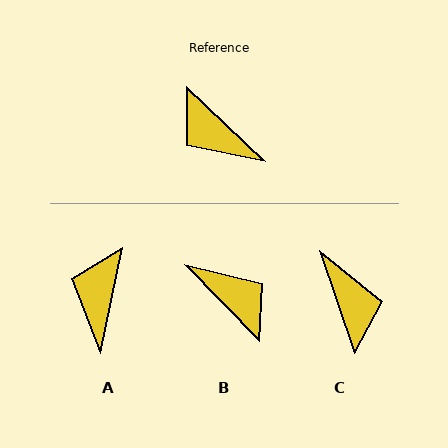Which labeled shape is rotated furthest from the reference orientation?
B, about 178 degrees away.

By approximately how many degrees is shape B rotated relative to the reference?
Approximately 178 degrees counter-clockwise.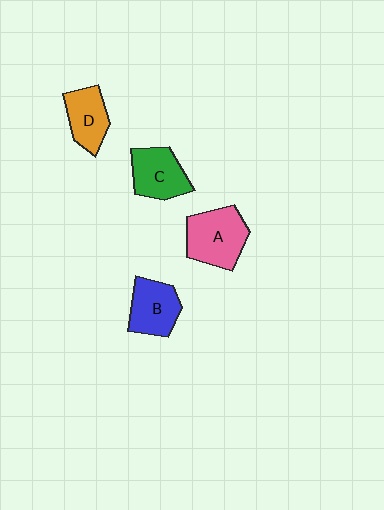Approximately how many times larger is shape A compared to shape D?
Approximately 1.4 times.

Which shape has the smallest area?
Shape D (orange).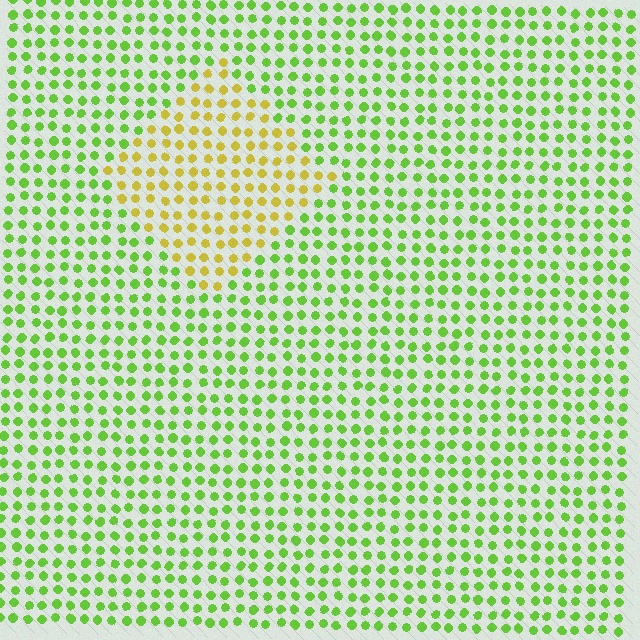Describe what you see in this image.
The image is filled with small lime elements in a uniform arrangement. A diamond-shaped region is visible where the elements are tinted to a slightly different hue, forming a subtle color boundary.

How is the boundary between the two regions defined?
The boundary is defined purely by a slight shift in hue (about 47 degrees). Spacing, size, and orientation are identical on both sides.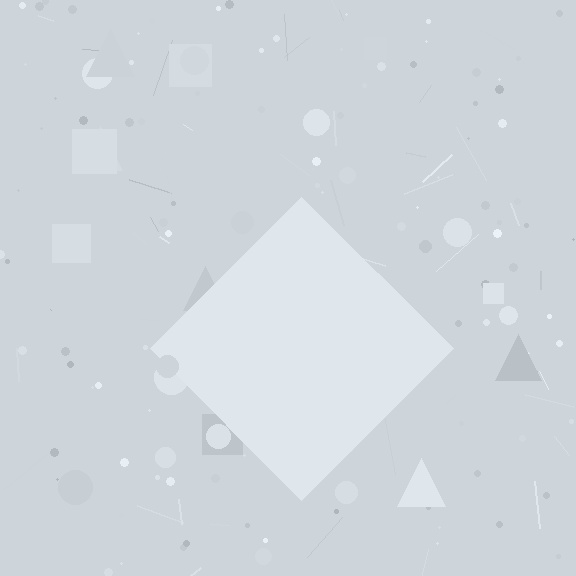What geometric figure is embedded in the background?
A diamond is embedded in the background.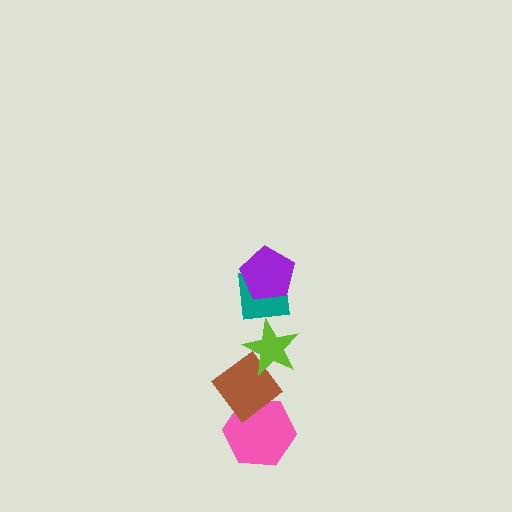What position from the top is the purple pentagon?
The purple pentagon is 1st from the top.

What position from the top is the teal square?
The teal square is 2nd from the top.